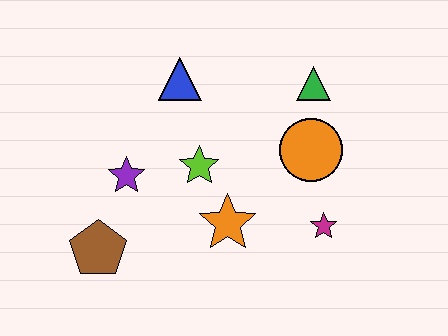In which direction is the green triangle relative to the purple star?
The green triangle is to the right of the purple star.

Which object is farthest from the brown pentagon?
The green triangle is farthest from the brown pentagon.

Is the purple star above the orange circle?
No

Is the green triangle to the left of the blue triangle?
No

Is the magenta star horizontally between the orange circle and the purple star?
No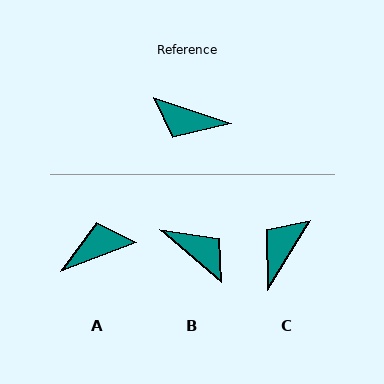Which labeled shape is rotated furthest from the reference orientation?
B, about 158 degrees away.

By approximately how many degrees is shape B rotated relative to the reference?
Approximately 158 degrees counter-clockwise.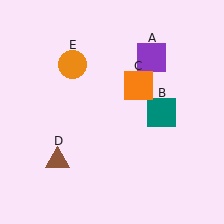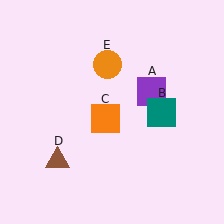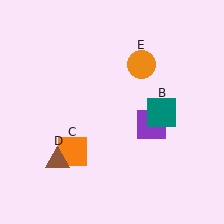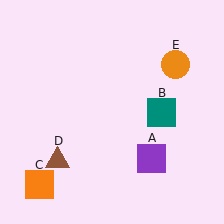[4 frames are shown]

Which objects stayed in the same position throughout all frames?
Teal square (object B) and brown triangle (object D) remained stationary.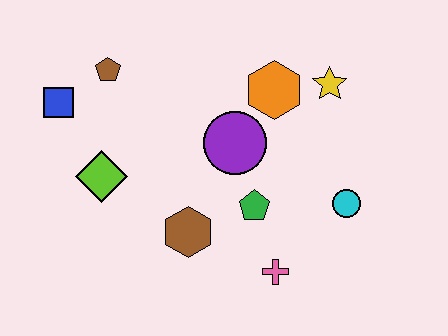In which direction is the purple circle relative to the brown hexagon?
The purple circle is above the brown hexagon.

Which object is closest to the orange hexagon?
The yellow star is closest to the orange hexagon.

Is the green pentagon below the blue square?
Yes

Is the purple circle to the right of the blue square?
Yes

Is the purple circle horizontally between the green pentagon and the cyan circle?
No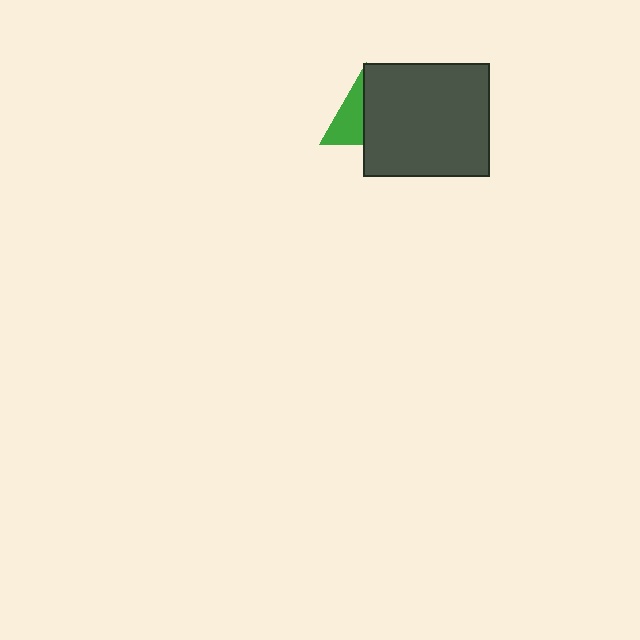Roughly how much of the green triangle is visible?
A small part of it is visible (roughly 44%).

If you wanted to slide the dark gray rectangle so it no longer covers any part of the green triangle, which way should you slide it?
Slide it right — that is the most direct way to separate the two shapes.